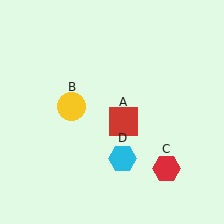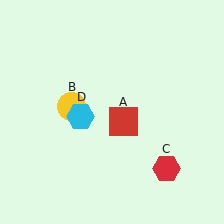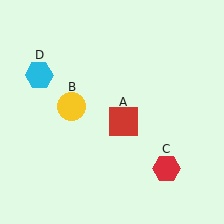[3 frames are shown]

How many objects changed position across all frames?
1 object changed position: cyan hexagon (object D).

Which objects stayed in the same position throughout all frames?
Red square (object A) and yellow circle (object B) and red hexagon (object C) remained stationary.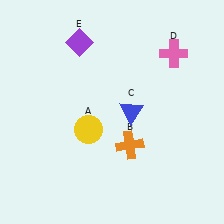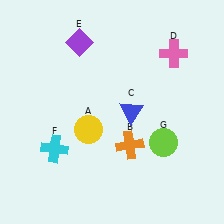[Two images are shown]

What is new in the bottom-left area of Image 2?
A cyan cross (F) was added in the bottom-left area of Image 2.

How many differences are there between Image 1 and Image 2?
There are 2 differences between the two images.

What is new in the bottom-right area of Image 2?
A lime circle (G) was added in the bottom-right area of Image 2.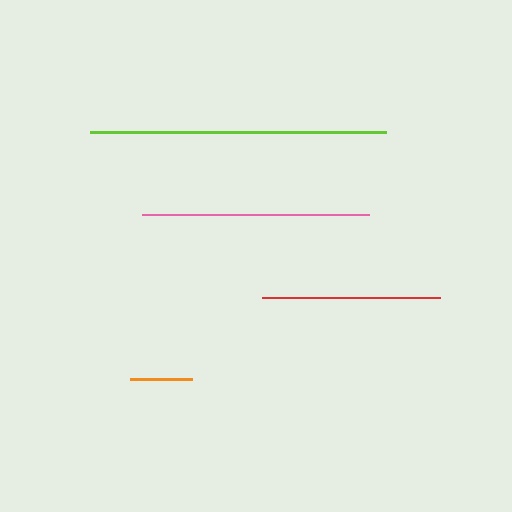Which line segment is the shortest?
The orange line is the shortest at approximately 62 pixels.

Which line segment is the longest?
The lime line is the longest at approximately 295 pixels.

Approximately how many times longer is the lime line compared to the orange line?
The lime line is approximately 4.8 times the length of the orange line.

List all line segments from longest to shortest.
From longest to shortest: lime, pink, red, orange.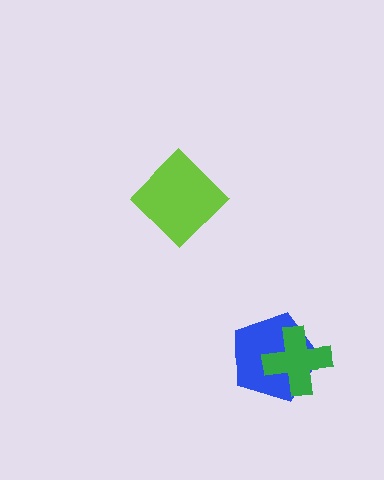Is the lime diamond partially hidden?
No, no other shape covers it.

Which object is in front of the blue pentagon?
The green cross is in front of the blue pentagon.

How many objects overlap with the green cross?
1 object overlaps with the green cross.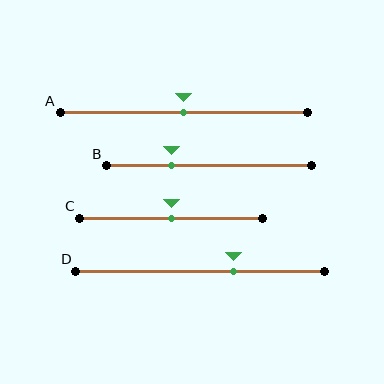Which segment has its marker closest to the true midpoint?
Segment A has its marker closest to the true midpoint.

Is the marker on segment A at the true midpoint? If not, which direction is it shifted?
Yes, the marker on segment A is at the true midpoint.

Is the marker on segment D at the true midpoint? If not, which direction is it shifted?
No, the marker on segment D is shifted to the right by about 14% of the segment length.